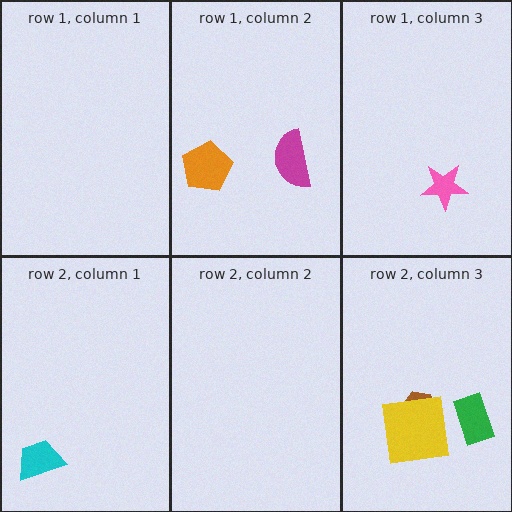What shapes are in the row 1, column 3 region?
The pink star.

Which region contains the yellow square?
The row 2, column 3 region.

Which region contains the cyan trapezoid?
The row 2, column 1 region.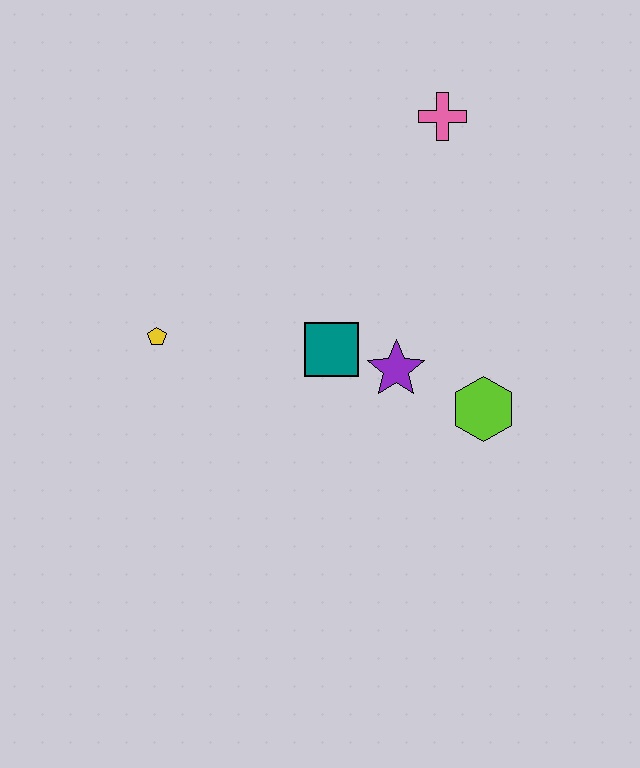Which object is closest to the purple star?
The teal square is closest to the purple star.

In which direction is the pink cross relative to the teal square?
The pink cross is above the teal square.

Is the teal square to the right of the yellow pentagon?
Yes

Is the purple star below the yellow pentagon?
Yes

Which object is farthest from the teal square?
The pink cross is farthest from the teal square.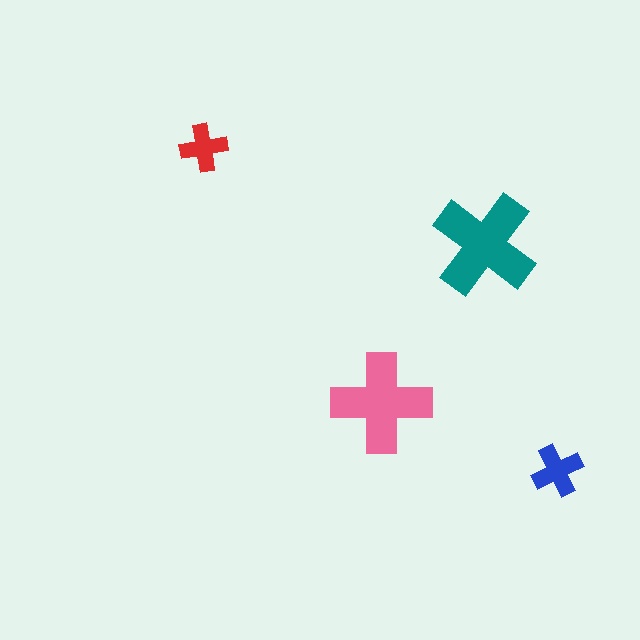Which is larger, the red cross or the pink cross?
The pink one.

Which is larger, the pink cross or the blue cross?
The pink one.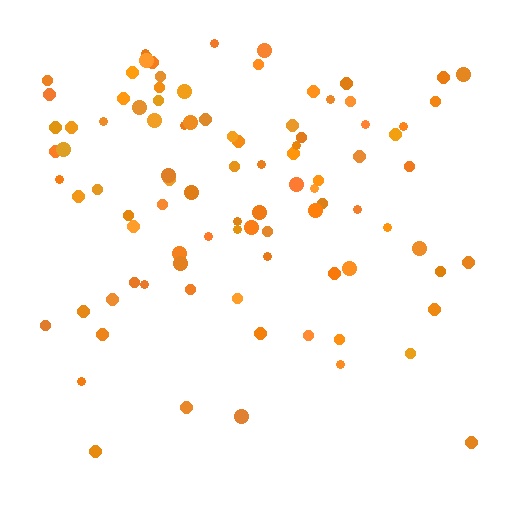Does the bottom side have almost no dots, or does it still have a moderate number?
Still a moderate number, just noticeably fewer than the top.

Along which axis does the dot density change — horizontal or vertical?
Vertical.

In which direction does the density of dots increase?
From bottom to top, with the top side densest.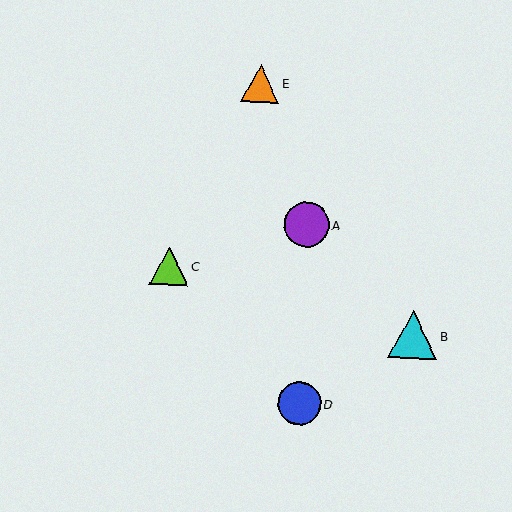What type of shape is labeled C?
Shape C is a lime triangle.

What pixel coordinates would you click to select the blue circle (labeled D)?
Click at (299, 403) to select the blue circle D.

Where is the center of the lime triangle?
The center of the lime triangle is at (169, 266).